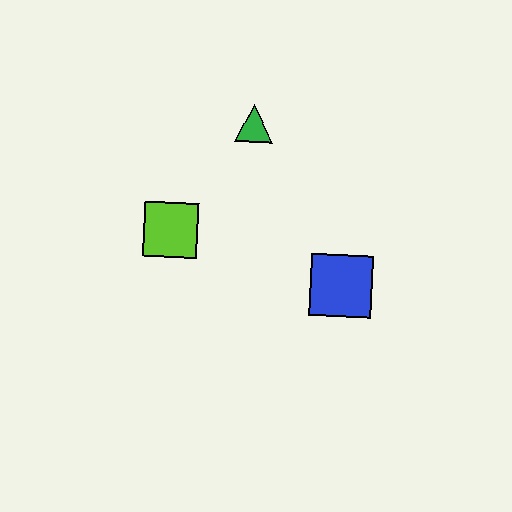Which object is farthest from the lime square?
The blue square is farthest from the lime square.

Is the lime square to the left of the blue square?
Yes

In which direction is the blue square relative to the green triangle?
The blue square is below the green triangle.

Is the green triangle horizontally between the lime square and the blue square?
Yes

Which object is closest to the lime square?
The green triangle is closest to the lime square.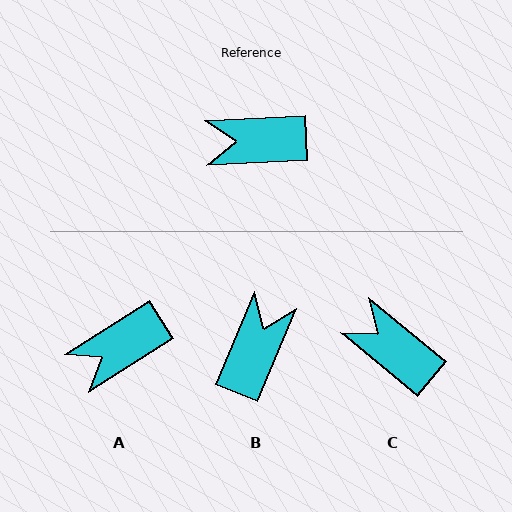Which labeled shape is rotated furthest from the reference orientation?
B, about 115 degrees away.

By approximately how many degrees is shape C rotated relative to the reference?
Approximately 42 degrees clockwise.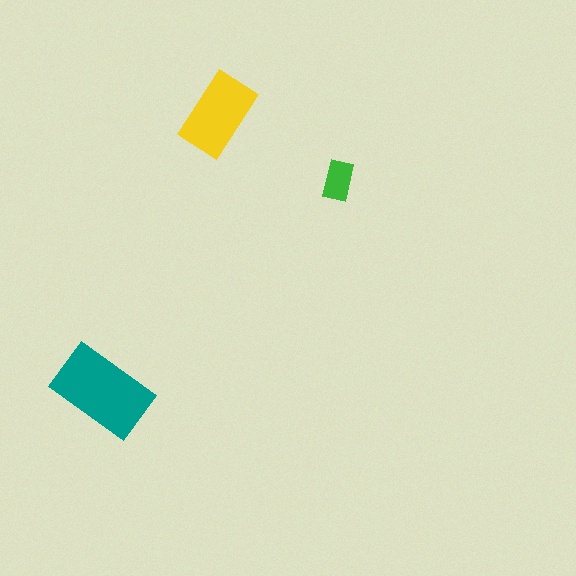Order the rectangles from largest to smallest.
the teal one, the yellow one, the green one.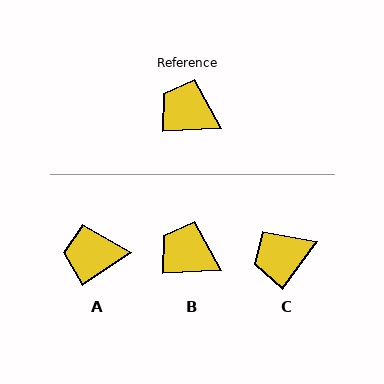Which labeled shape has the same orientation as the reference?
B.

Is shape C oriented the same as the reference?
No, it is off by about 51 degrees.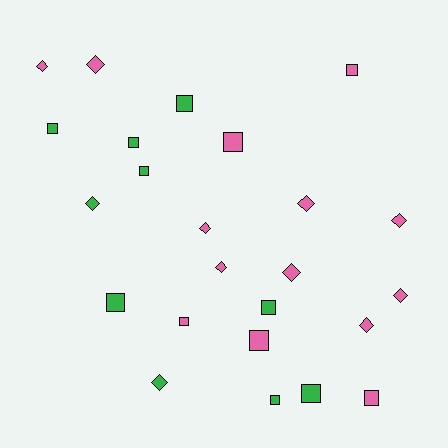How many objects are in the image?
There are 24 objects.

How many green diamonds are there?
There are 2 green diamonds.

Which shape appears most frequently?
Square, with 13 objects.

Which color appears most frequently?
Pink, with 14 objects.